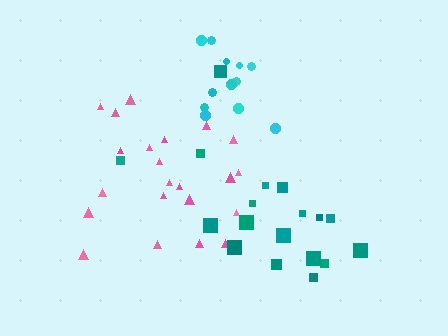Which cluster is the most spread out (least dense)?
Pink.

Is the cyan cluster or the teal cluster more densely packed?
Cyan.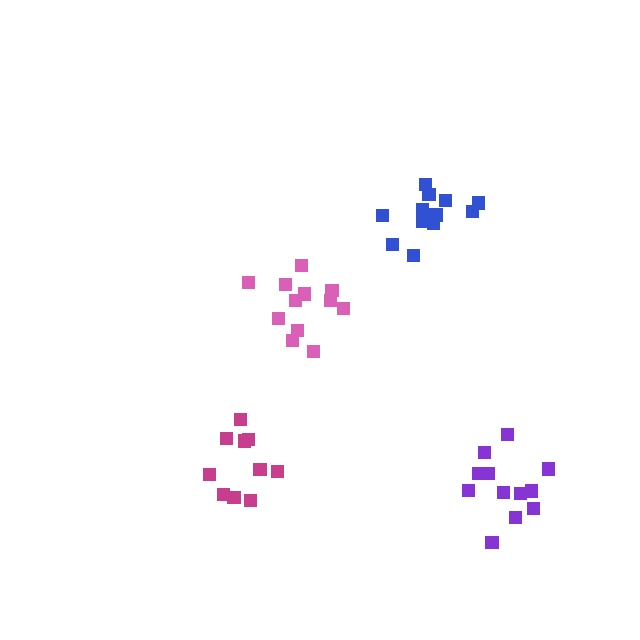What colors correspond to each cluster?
The clusters are colored: pink, magenta, purple, blue.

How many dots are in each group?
Group 1: 12 dots, Group 2: 10 dots, Group 3: 12 dots, Group 4: 12 dots (46 total).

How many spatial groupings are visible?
There are 4 spatial groupings.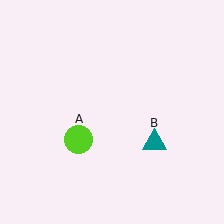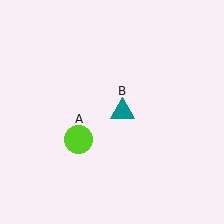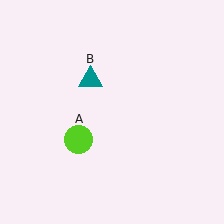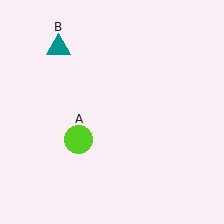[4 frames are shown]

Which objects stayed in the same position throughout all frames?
Lime circle (object A) remained stationary.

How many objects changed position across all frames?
1 object changed position: teal triangle (object B).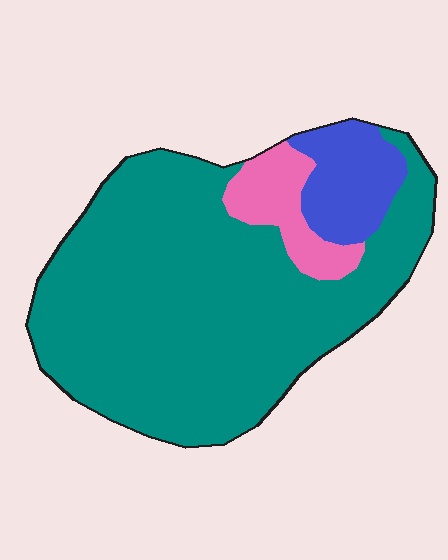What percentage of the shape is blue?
Blue covers 11% of the shape.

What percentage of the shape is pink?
Pink takes up less than a sixth of the shape.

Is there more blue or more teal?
Teal.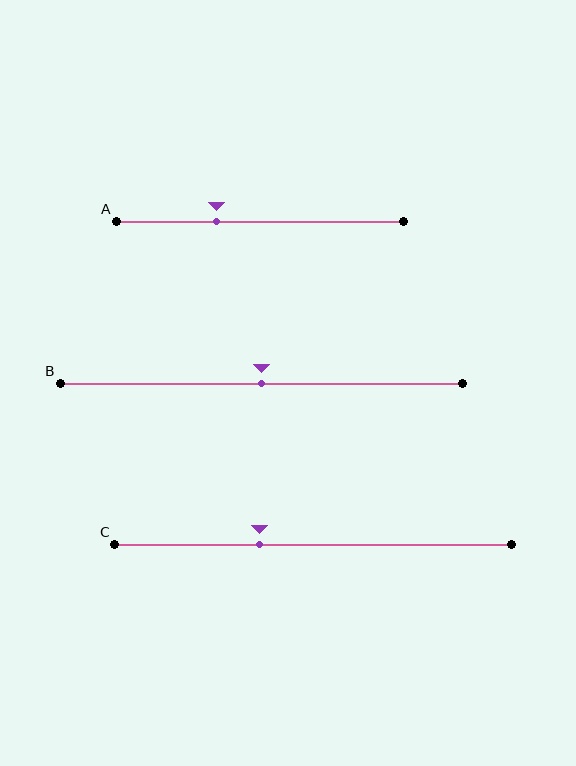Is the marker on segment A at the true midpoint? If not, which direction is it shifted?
No, the marker on segment A is shifted to the left by about 15% of the segment length.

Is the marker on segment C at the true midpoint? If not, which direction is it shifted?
No, the marker on segment C is shifted to the left by about 13% of the segment length.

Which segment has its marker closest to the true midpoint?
Segment B has its marker closest to the true midpoint.